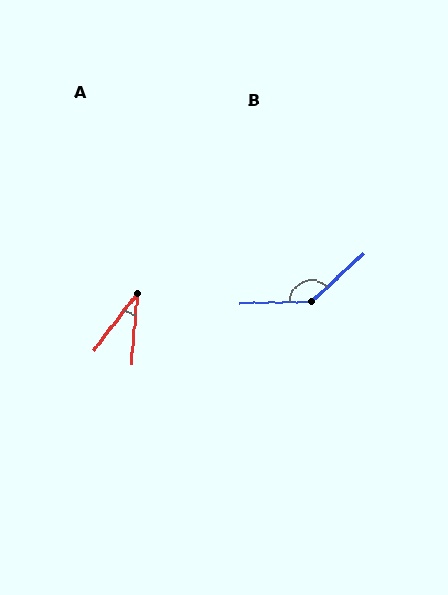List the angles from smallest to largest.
A (32°), B (139°).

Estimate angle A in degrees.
Approximately 32 degrees.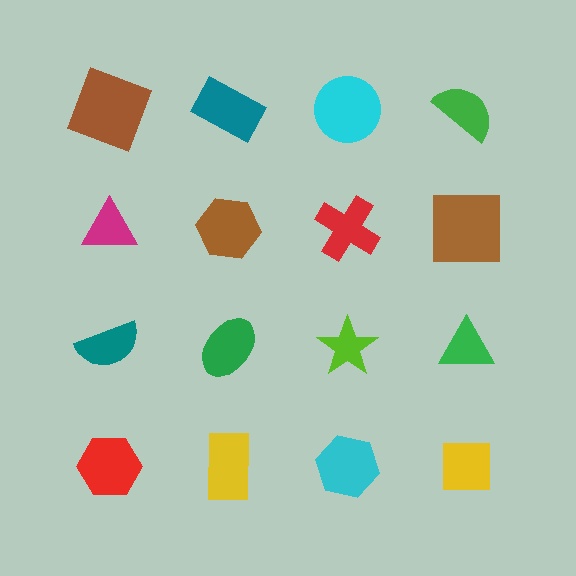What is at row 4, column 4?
A yellow square.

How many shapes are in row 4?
4 shapes.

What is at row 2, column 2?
A brown hexagon.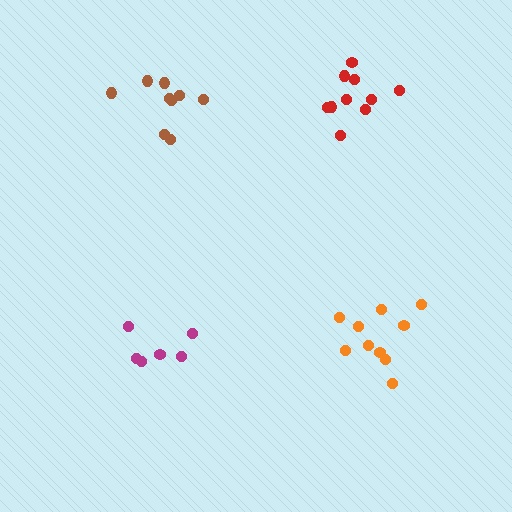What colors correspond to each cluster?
The clusters are colored: red, brown, orange, magenta.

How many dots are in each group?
Group 1: 10 dots, Group 2: 9 dots, Group 3: 10 dots, Group 4: 6 dots (35 total).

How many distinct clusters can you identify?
There are 4 distinct clusters.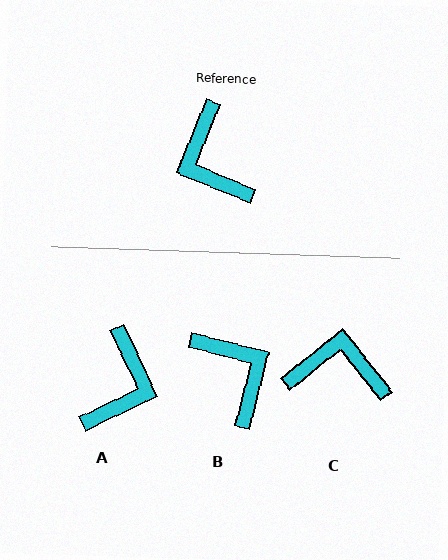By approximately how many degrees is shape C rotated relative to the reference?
Approximately 119 degrees clockwise.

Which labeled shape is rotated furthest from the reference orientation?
B, about 172 degrees away.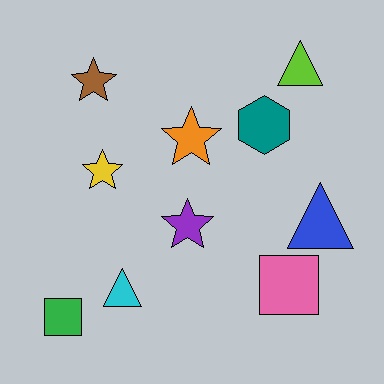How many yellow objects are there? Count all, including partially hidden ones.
There is 1 yellow object.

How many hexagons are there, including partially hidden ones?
There is 1 hexagon.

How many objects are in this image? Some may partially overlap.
There are 10 objects.